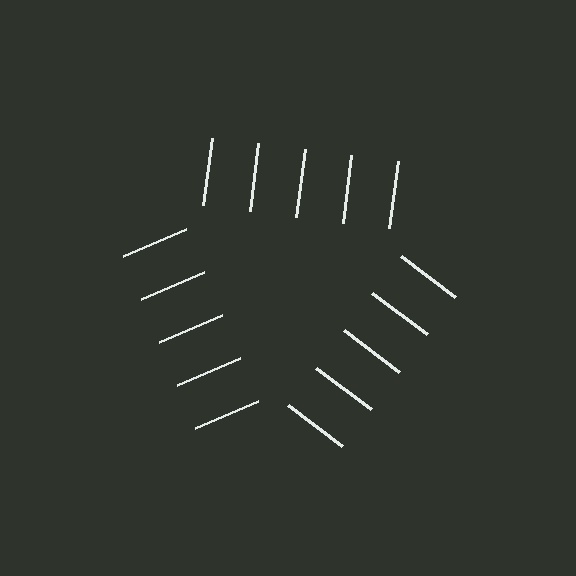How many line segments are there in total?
15 — 5 along each of the 3 edges.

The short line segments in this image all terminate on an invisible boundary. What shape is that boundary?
An illusory triangle — the line segments terminate on its edges but no continuous stroke is drawn.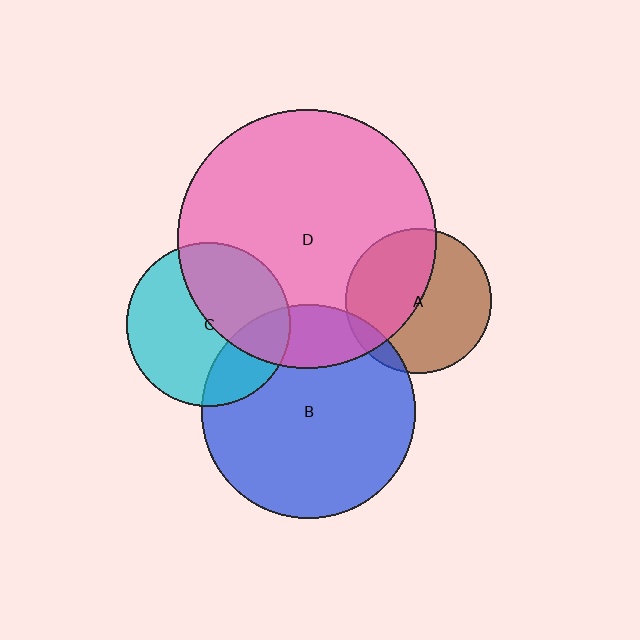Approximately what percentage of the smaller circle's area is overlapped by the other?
Approximately 45%.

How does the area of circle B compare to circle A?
Approximately 2.2 times.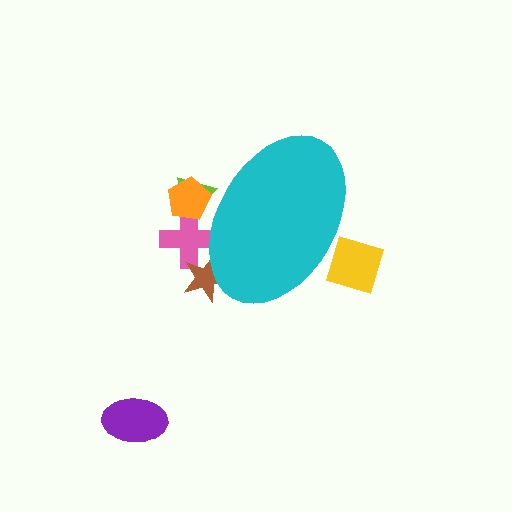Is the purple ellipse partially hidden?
No, the purple ellipse is fully visible.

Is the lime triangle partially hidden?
Yes, the lime triangle is partially hidden behind the cyan ellipse.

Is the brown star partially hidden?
Yes, the brown star is partially hidden behind the cyan ellipse.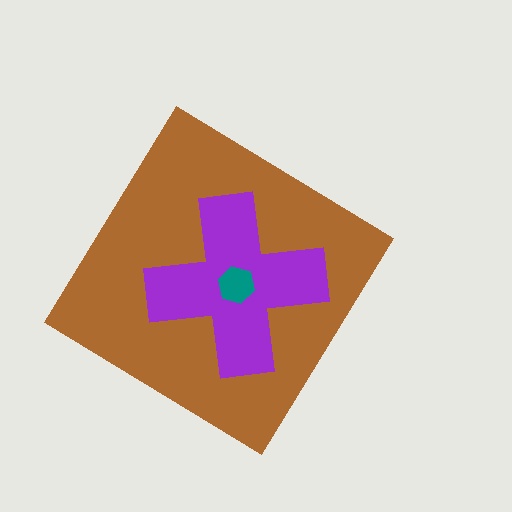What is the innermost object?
The teal hexagon.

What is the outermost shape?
The brown diamond.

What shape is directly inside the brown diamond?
The purple cross.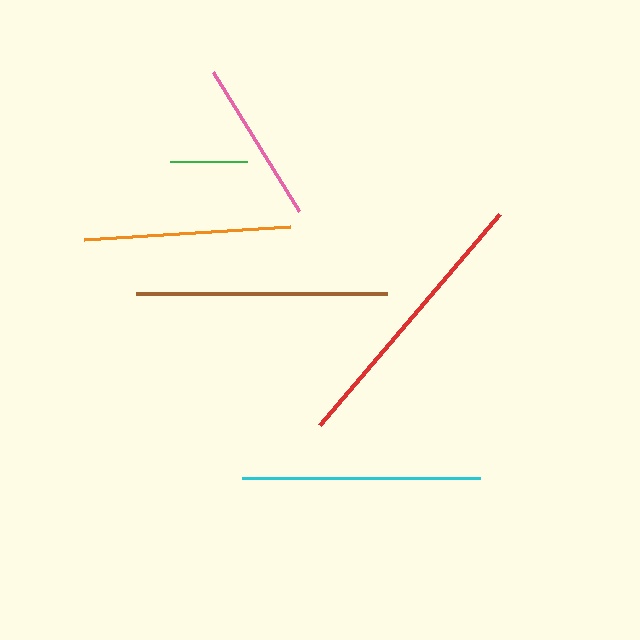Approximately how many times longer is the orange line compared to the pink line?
The orange line is approximately 1.3 times the length of the pink line.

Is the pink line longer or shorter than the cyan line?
The cyan line is longer than the pink line.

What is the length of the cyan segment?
The cyan segment is approximately 238 pixels long.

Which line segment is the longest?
The red line is the longest at approximately 278 pixels.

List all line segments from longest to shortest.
From longest to shortest: red, brown, cyan, orange, pink, green.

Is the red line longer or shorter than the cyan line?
The red line is longer than the cyan line.